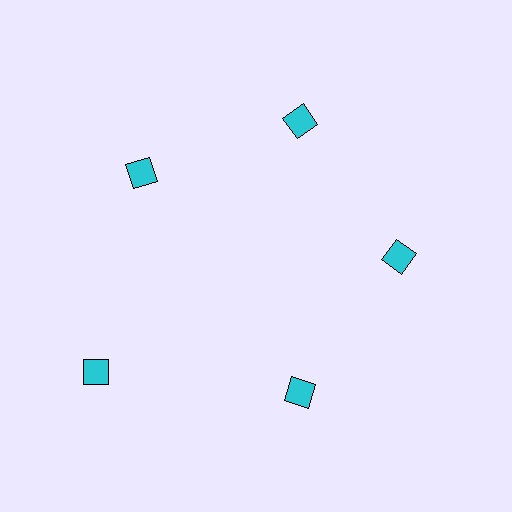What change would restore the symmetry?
The symmetry would be restored by moving it inward, back onto the ring so that all 5 diamonds sit at equal angles and equal distance from the center.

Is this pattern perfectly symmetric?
No. The 5 cyan diamonds are arranged in a ring, but one element near the 8 o'clock position is pushed outward from the center, breaking the 5-fold rotational symmetry.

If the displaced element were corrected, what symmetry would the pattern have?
It would have 5-fold rotational symmetry — the pattern would map onto itself every 72 degrees.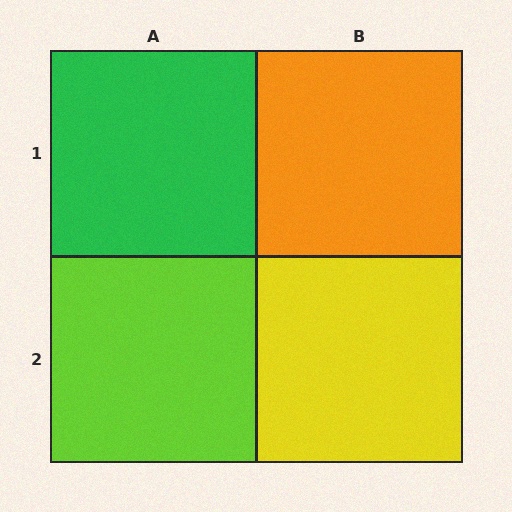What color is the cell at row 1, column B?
Orange.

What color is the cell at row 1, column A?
Green.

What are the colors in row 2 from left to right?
Lime, yellow.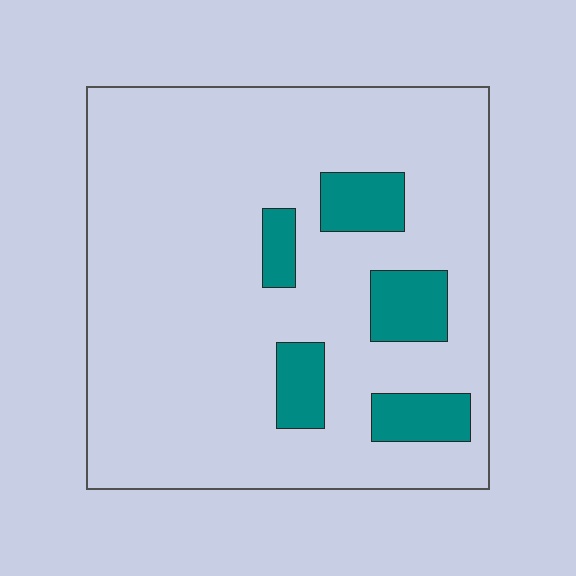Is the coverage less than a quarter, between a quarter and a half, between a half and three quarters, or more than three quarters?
Less than a quarter.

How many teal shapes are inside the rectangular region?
5.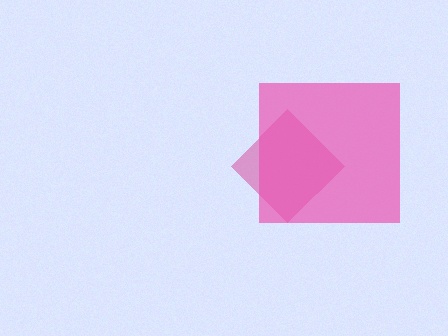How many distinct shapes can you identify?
There are 2 distinct shapes: a magenta diamond, a pink square.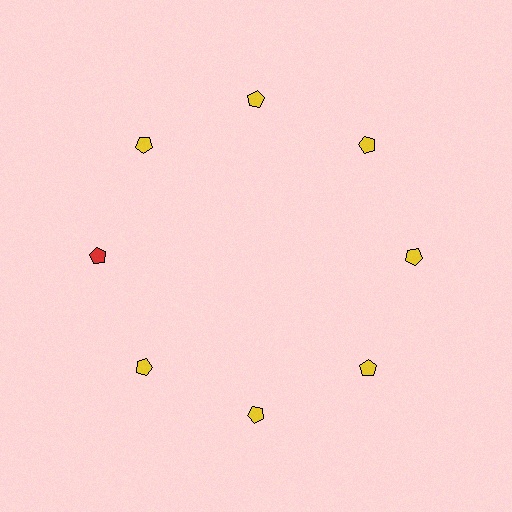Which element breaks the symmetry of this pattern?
The red pentagon at roughly the 9 o'clock position breaks the symmetry. All other shapes are yellow pentagons.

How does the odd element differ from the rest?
It has a different color: red instead of yellow.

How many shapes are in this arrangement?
There are 8 shapes arranged in a ring pattern.